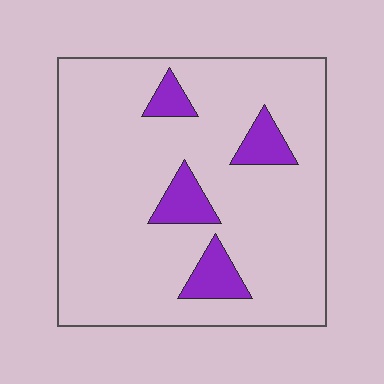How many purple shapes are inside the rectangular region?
4.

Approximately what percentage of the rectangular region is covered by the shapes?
Approximately 10%.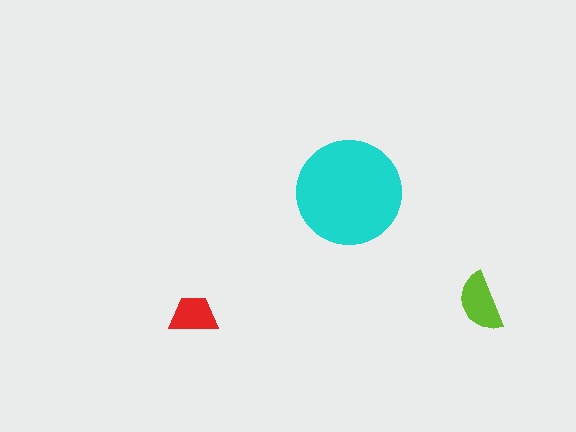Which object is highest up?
The cyan circle is topmost.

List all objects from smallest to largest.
The red trapezoid, the lime semicircle, the cyan circle.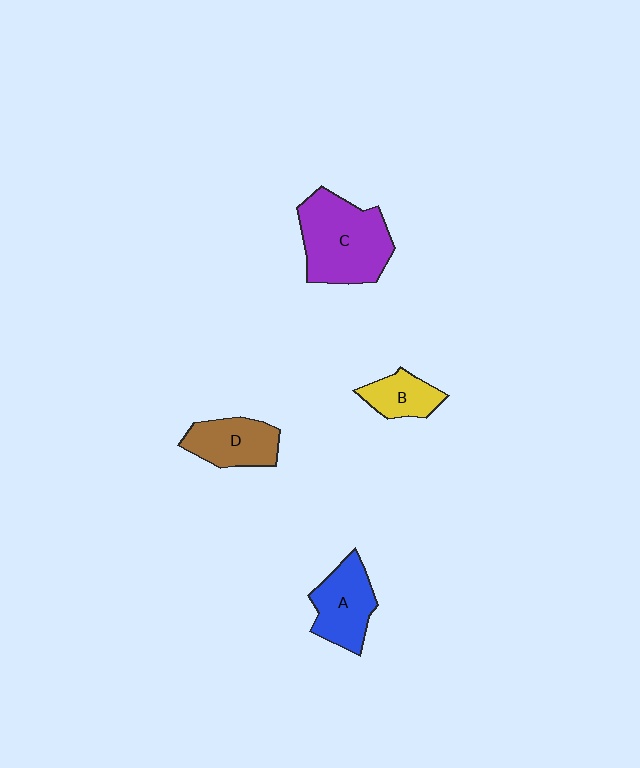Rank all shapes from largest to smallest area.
From largest to smallest: C (purple), A (blue), D (brown), B (yellow).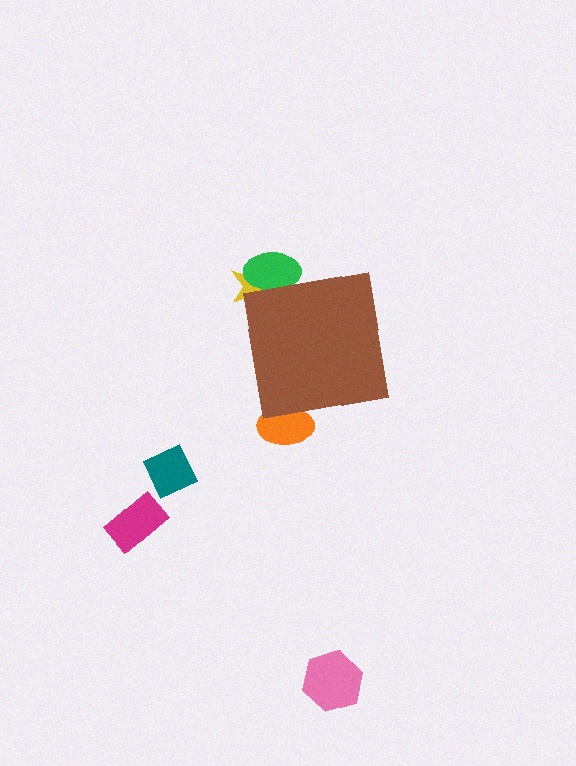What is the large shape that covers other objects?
A brown square.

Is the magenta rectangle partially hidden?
No, the magenta rectangle is fully visible.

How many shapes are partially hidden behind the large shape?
3 shapes are partially hidden.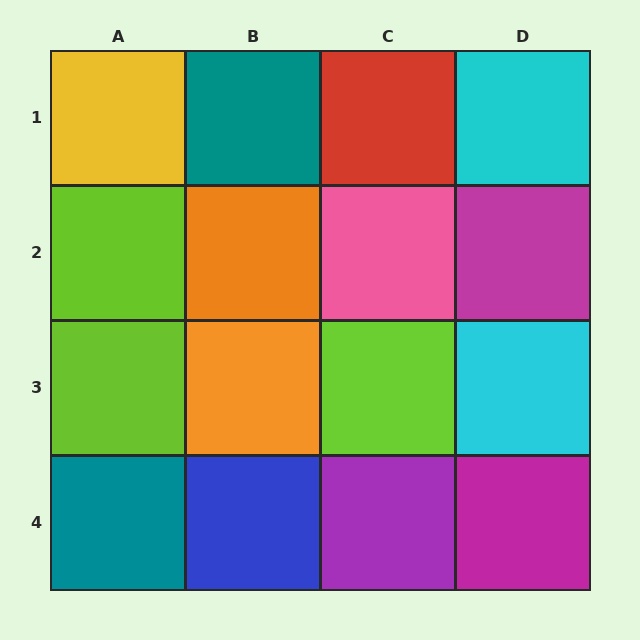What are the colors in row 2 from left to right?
Lime, orange, pink, magenta.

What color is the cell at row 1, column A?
Yellow.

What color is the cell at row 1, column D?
Cyan.